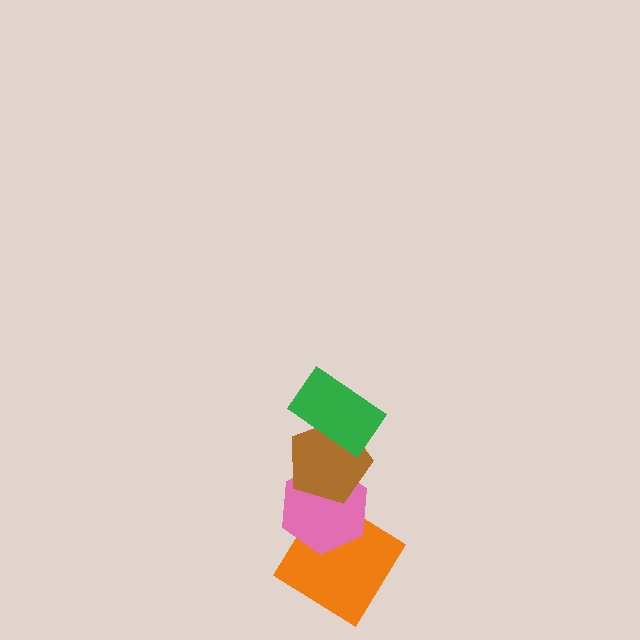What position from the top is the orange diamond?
The orange diamond is 4th from the top.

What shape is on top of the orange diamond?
The pink hexagon is on top of the orange diamond.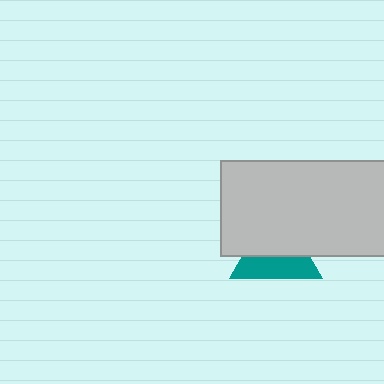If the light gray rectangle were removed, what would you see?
You would see the complete teal triangle.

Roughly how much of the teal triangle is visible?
About half of it is visible (roughly 47%).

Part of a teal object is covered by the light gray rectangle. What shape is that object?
It is a triangle.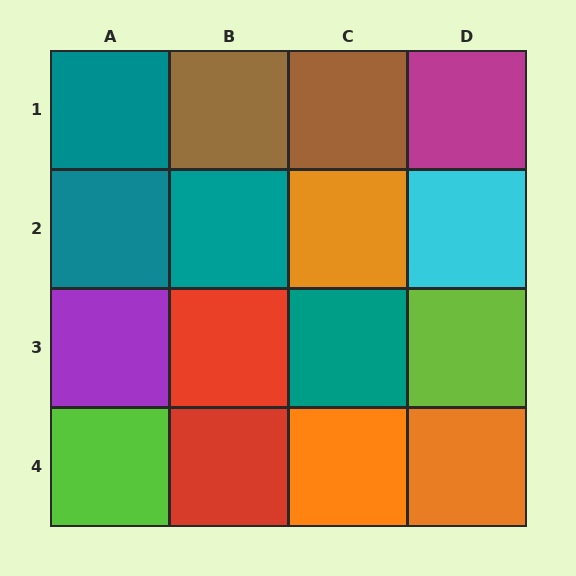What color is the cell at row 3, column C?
Teal.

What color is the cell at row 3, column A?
Purple.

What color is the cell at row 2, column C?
Orange.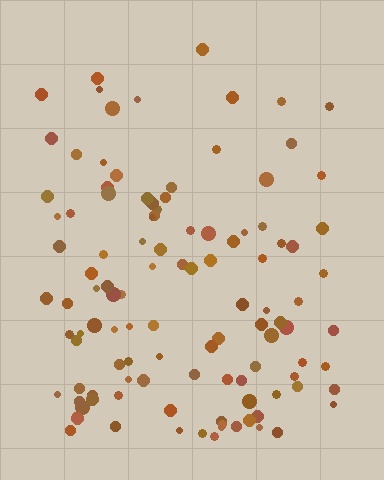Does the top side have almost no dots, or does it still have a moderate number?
Still a moderate number, just noticeably fewer than the bottom.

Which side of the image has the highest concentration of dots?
The bottom.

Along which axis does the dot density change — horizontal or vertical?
Vertical.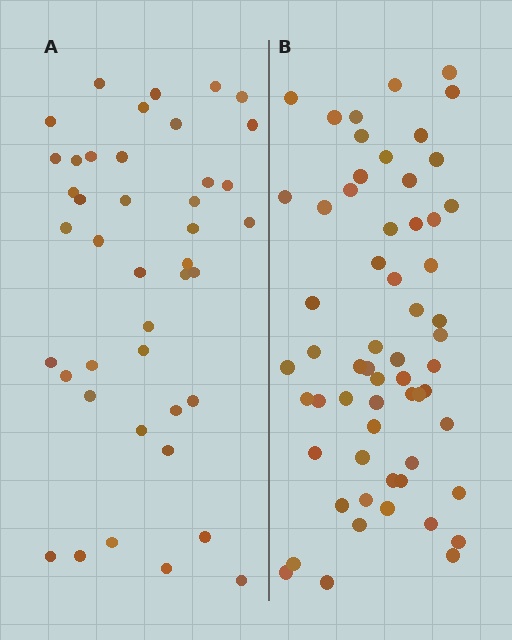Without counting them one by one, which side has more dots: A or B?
Region B (the right region) has more dots.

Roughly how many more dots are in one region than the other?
Region B has approximately 20 more dots than region A.